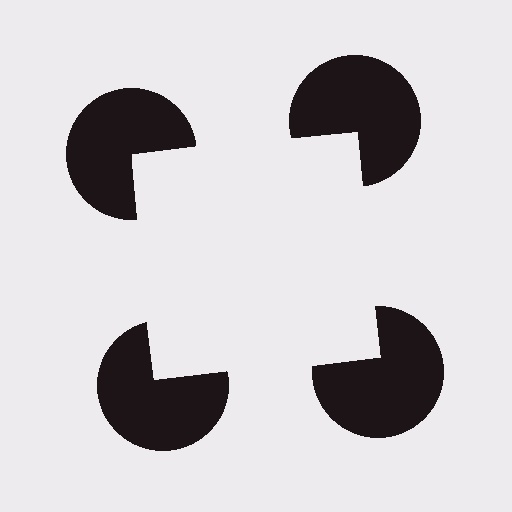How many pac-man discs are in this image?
There are 4 — one at each vertex of the illusory square.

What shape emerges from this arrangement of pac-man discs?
An illusory square — its edges are inferred from the aligned wedge cuts in the pac-man discs, not physically drawn.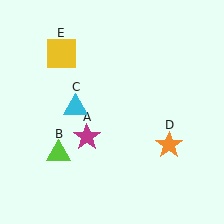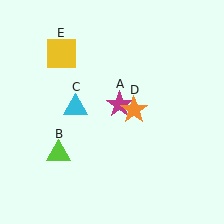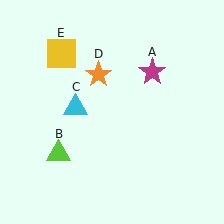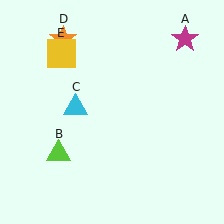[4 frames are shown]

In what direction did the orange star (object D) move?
The orange star (object D) moved up and to the left.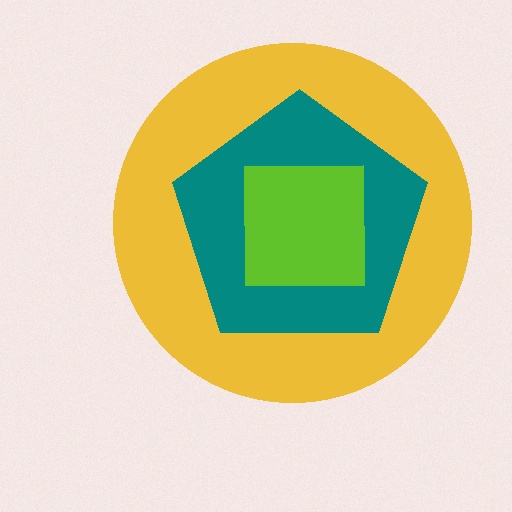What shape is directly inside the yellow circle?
The teal pentagon.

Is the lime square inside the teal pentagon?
Yes.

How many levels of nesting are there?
3.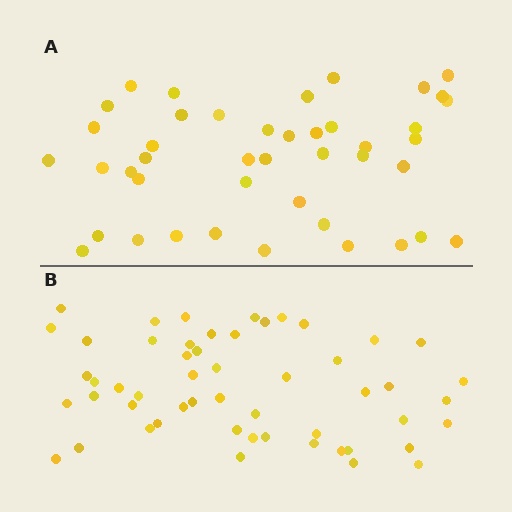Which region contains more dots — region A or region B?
Region B (the bottom region) has more dots.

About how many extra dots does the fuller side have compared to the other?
Region B has roughly 10 or so more dots than region A.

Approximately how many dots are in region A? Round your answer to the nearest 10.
About 40 dots. (The exact count is 43, which rounds to 40.)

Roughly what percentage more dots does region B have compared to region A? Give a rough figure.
About 25% more.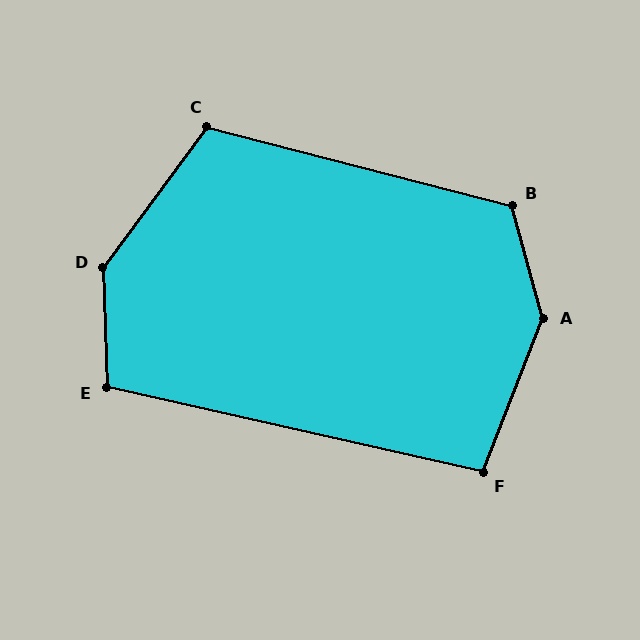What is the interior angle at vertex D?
Approximately 141 degrees (obtuse).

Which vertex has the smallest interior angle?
F, at approximately 99 degrees.